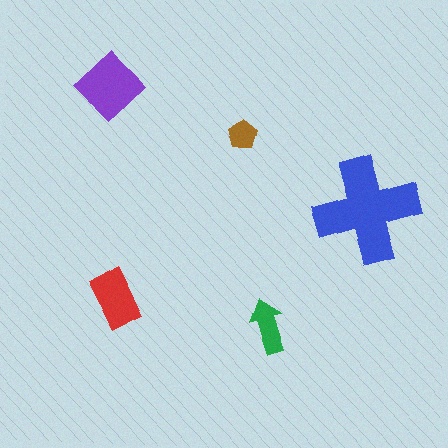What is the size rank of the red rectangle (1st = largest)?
3rd.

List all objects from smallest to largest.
The brown pentagon, the green arrow, the red rectangle, the purple diamond, the blue cross.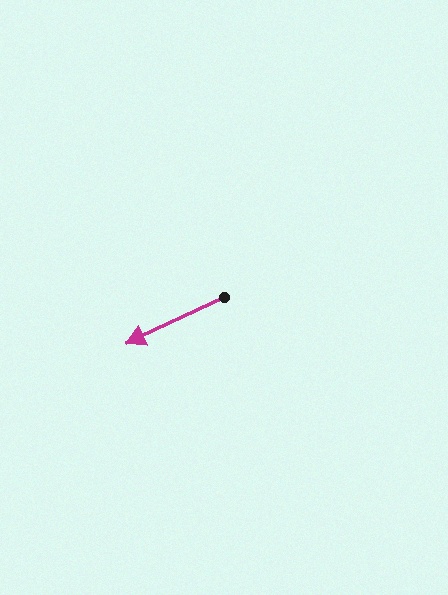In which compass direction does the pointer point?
Southwest.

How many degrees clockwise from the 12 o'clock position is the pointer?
Approximately 245 degrees.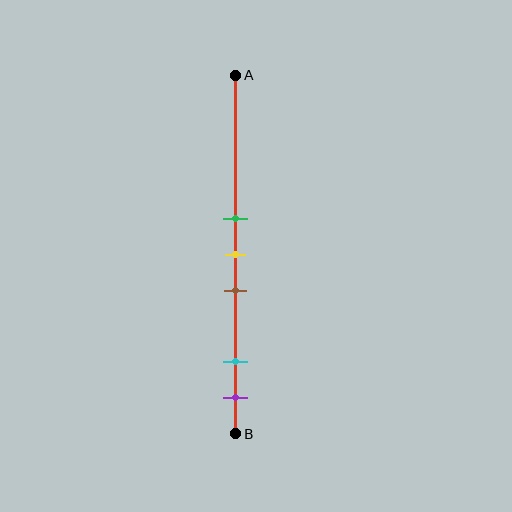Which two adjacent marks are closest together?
The green and yellow marks are the closest adjacent pair.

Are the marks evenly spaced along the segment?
No, the marks are not evenly spaced.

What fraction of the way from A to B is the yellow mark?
The yellow mark is approximately 50% (0.5) of the way from A to B.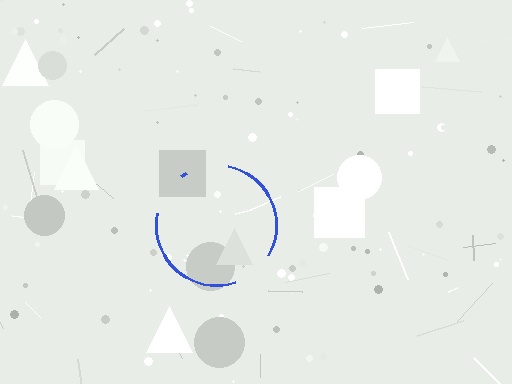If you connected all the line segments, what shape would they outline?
They would outline a circle.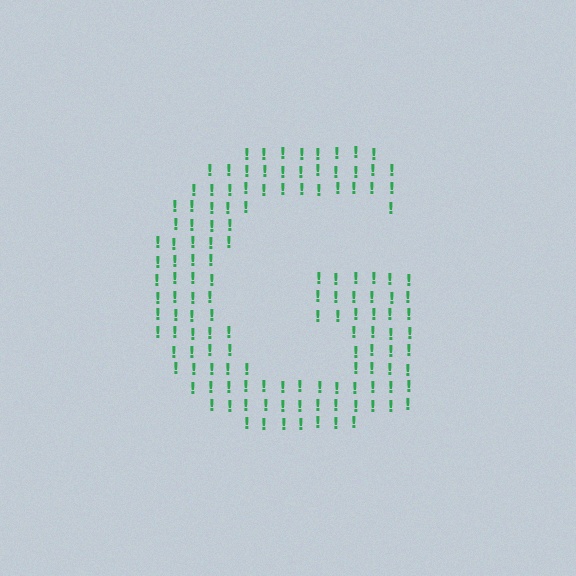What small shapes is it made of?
It is made of small exclamation marks.